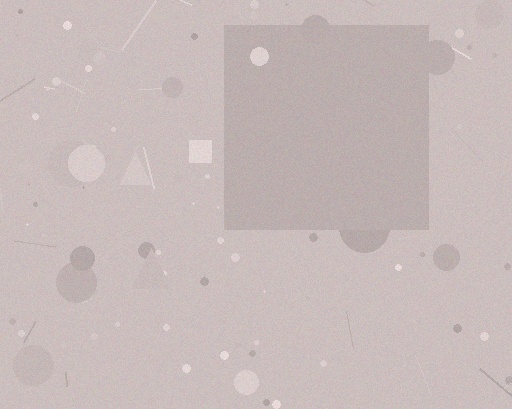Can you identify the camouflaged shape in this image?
The camouflaged shape is a square.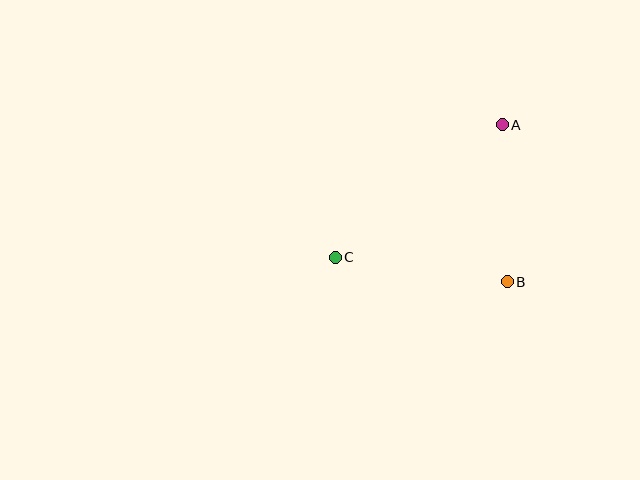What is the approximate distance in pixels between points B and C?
The distance between B and C is approximately 174 pixels.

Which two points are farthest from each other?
Points A and C are farthest from each other.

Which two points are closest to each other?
Points A and B are closest to each other.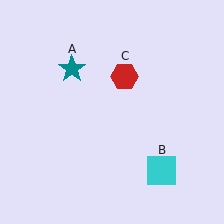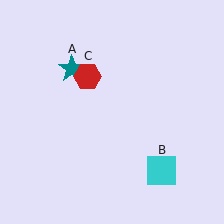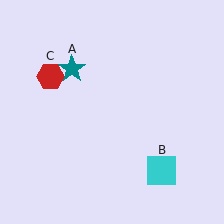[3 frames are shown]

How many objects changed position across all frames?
1 object changed position: red hexagon (object C).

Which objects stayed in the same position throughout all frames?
Teal star (object A) and cyan square (object B) remained stationary.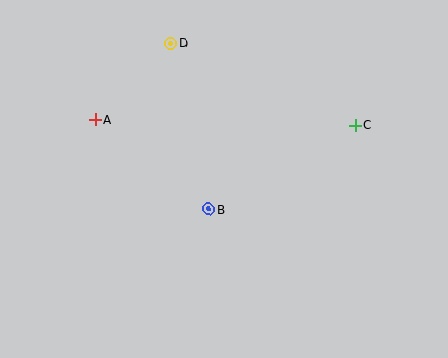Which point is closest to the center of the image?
Point B at (208, 209) is closest to the center.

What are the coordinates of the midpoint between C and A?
The midpoint between C and A is at (225, 122).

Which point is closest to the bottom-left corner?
Point B is closest to the bottom-left corner.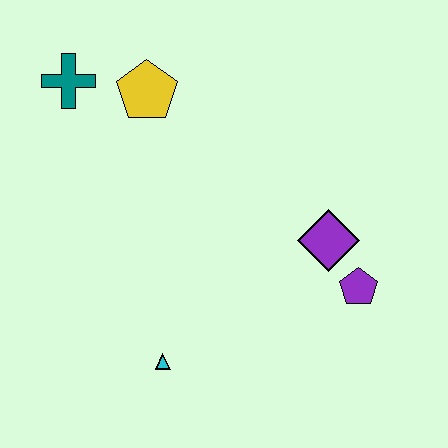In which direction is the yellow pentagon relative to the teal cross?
The yellow pentagon is to the right of the teal cross.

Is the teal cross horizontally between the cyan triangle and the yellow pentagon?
No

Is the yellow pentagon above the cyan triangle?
Yes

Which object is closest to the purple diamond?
The purple pentagon is closest to the purple diamond.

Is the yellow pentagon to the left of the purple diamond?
Yes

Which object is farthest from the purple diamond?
The teal cross is farthest from the purple diamond.